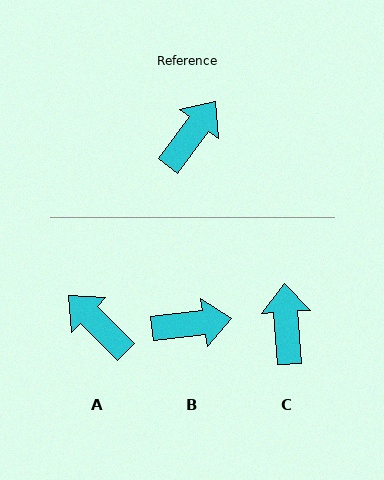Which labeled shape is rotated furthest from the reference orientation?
A, about 81 degrees away.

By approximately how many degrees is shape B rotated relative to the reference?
Approximately 46 degrees clockwise.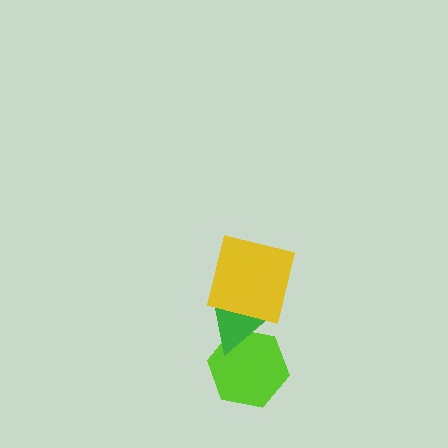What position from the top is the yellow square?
The yellow square is 1st from the top.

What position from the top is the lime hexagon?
The lime hexagon is 3rd from the top.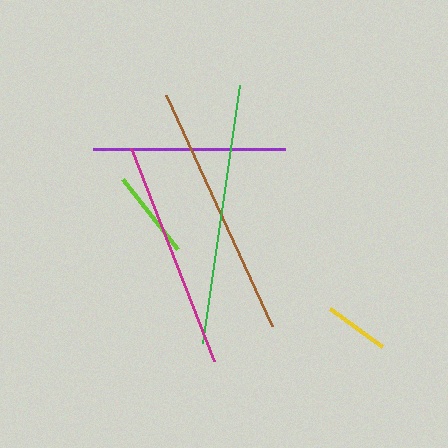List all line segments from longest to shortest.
From longest to shortest: green, brown, magenta, purple, lime, yellow.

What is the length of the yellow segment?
The yellow segment is approximately 65 pixels long.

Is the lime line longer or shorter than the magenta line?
The magenta line is longer than the lime line.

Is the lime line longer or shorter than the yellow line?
The lime line is longer than the yellow line.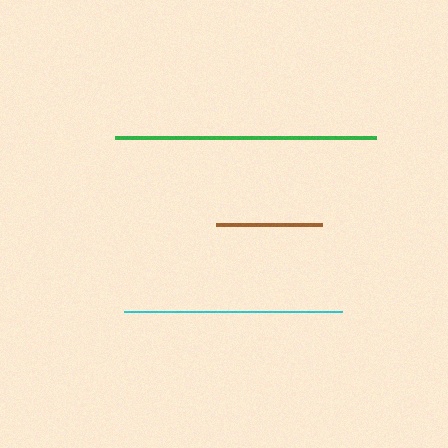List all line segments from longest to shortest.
From longest to shortest: green, cyan, brown.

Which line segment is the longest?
The green line is the longest at approximately 261 pixels.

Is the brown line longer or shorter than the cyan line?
The cyan line is longer than the brown line.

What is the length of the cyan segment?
The cyan segment is approximately 219 pixels long.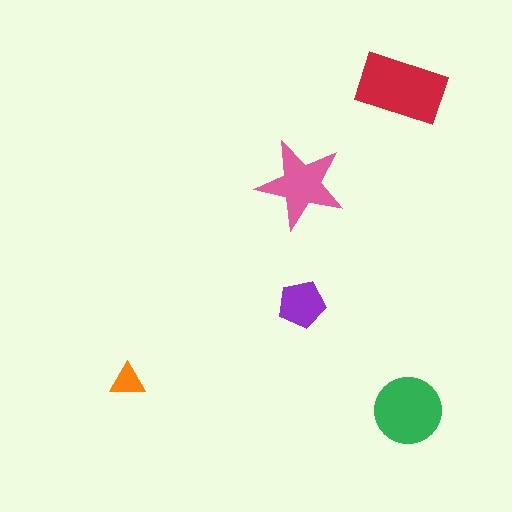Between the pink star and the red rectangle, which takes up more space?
The red rectangle.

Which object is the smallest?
The orange triangle.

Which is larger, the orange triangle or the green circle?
The green circle.